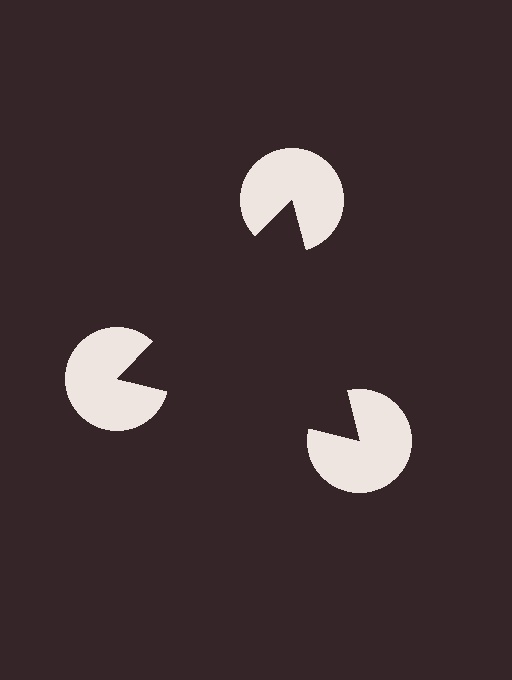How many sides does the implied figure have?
3 sides.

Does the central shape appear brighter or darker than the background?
It typically appears slightly darker than the background, even though no actual brightness change is drawn.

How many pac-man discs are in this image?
There are 3 — one at each vertex of the illusory triangle.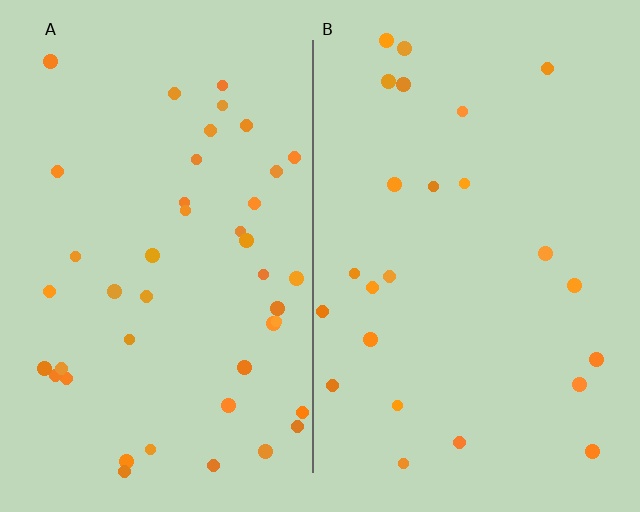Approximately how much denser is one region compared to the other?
Approximately 1.8× — region A over region B.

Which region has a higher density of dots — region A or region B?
A (the left).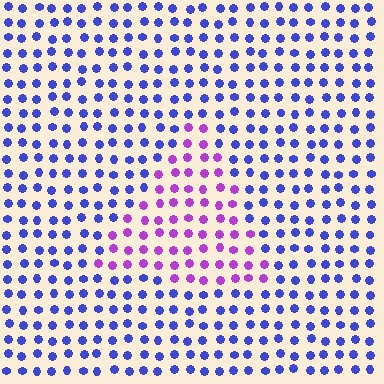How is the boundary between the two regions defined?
The boundary is defined purely by a slight shift in hue (about 52 degrees). Spacing, size, and orientation are identical on both sides.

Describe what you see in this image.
The image is filled with small blue elements in a uniform arrangement. A triangle-shaped region is visible where the elements are tinted to a slightly different hue, forming a subtle color boundary.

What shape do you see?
I see a triangle.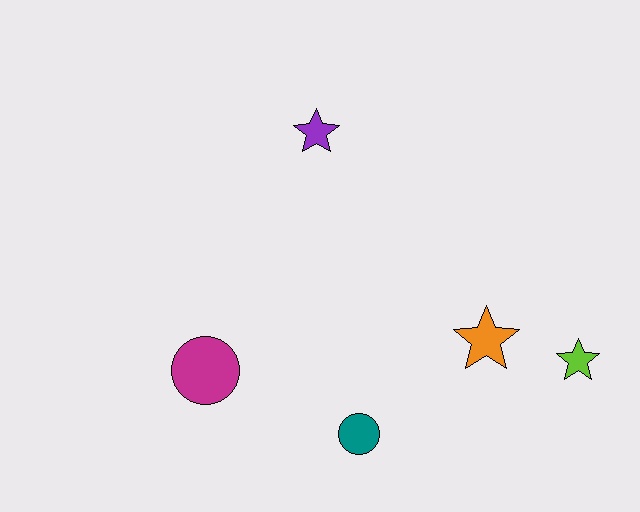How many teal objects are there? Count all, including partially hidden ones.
There is 1 teal object.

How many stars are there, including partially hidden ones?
There are 3 stars.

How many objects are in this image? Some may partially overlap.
There are 5 objects.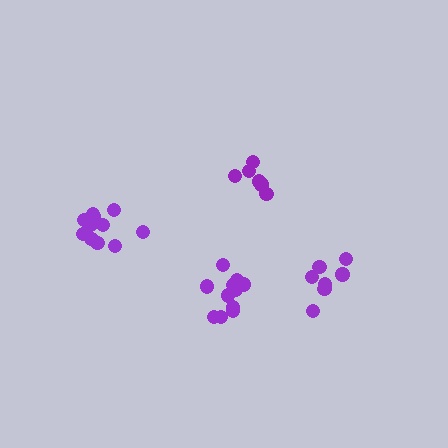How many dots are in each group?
Group 1: 7 dots, Group 2: 11 dots, Group 3: 6 dots, Group 4: 11 dots (35 total).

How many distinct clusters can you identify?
There are 4 distinct clusters.